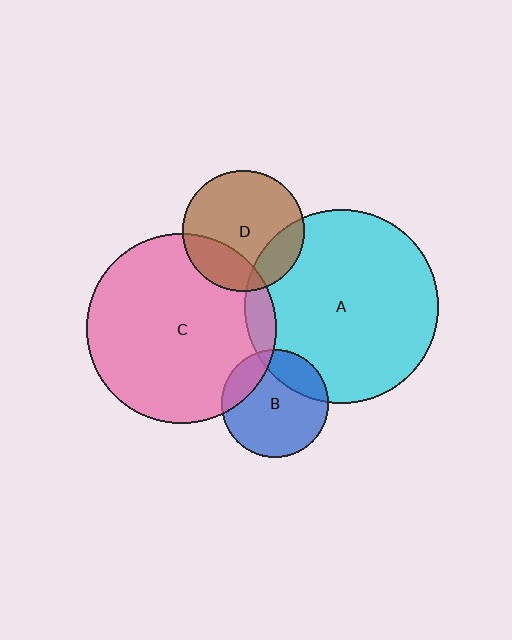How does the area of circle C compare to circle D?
Approximately 2.4 times.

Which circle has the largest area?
Circle A (cyan).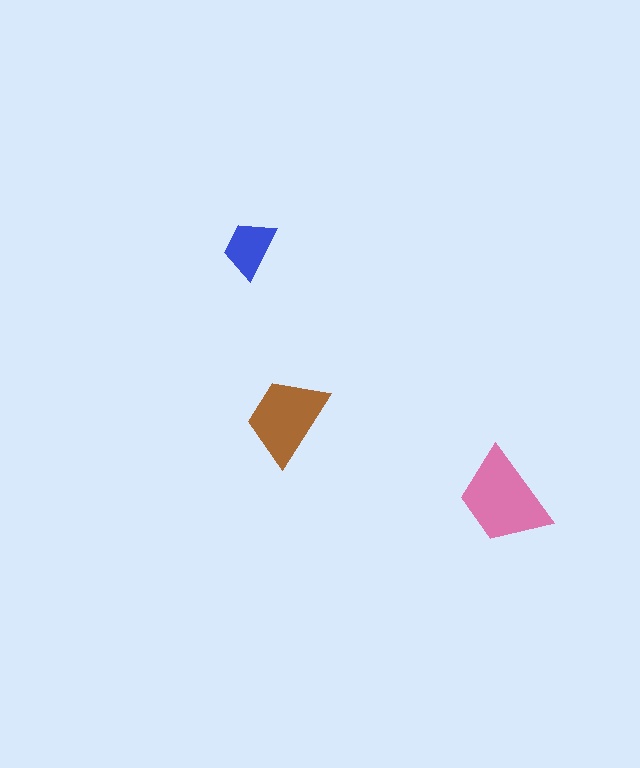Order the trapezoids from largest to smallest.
the pink one, the brown one, the blue one.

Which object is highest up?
The blue trapezoid is topmost.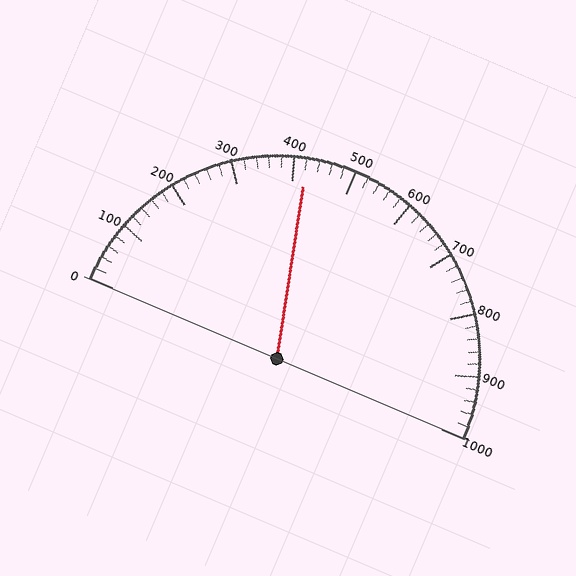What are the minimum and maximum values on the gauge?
The gauge ranges from 0 to 1000.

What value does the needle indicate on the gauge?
The needle indicates approximately 420.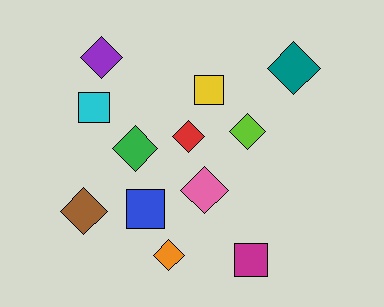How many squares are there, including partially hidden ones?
There are 4 squares.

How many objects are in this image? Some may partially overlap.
There are 12 objects.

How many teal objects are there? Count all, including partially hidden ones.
There is 1 teal object.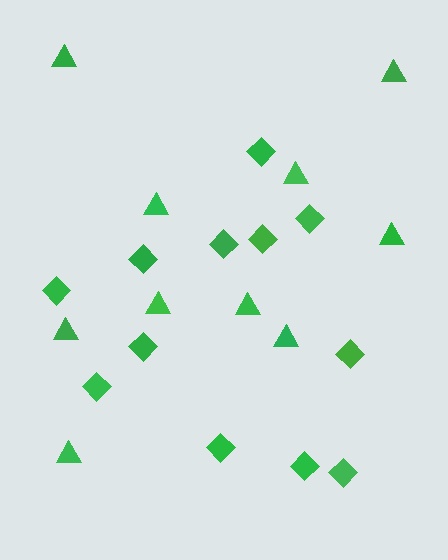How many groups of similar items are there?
There are 2 groups: one group of triangles (10) and one group of diamonds (12).